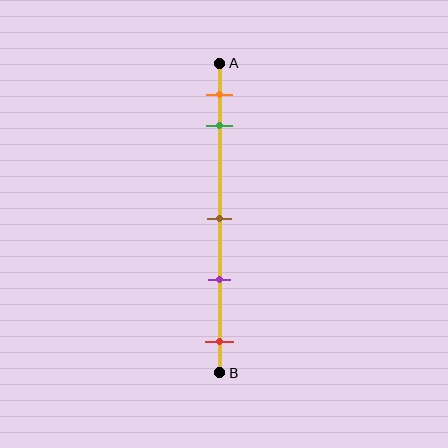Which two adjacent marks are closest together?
The orange and green marks are the closest adjacent pair.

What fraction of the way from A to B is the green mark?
The green mark is approximately 20% (0.2) of the way from A to B.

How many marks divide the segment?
There are 5 marks dividing the segment.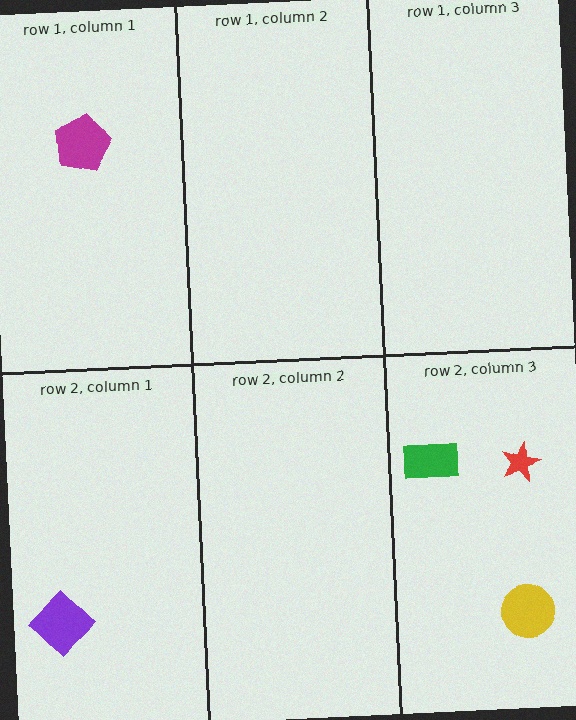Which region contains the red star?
The row 2, column 3 region.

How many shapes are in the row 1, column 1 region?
1.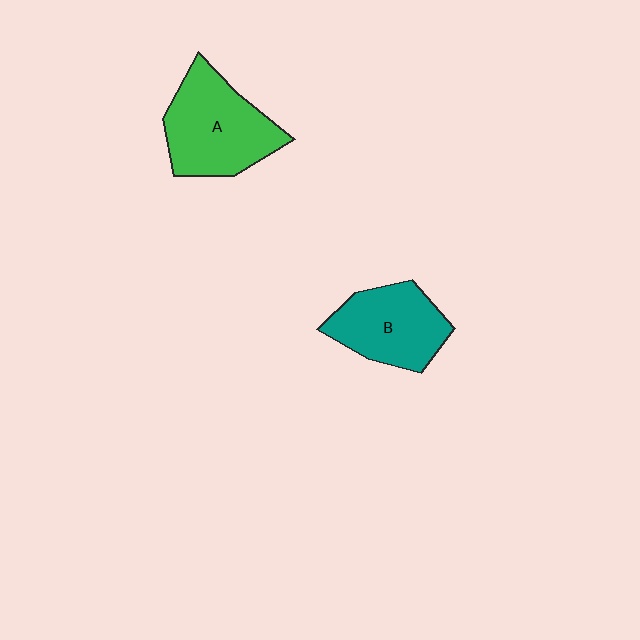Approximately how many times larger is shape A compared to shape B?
Approximately 1.2 times.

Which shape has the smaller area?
Shape B (teal).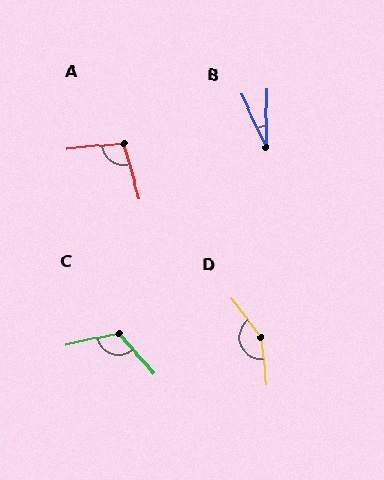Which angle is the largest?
D, at approximately 149 degrees.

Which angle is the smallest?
B, at approximately 25 degrees.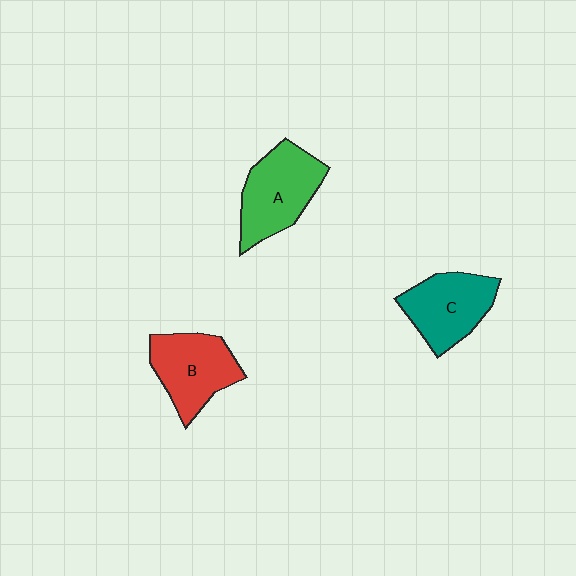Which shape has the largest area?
Shape A (green).